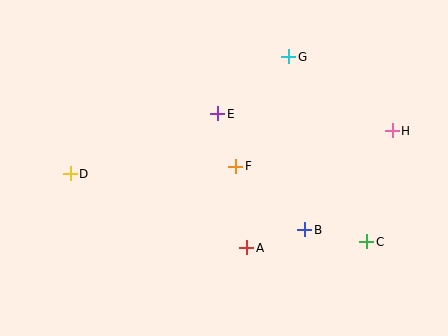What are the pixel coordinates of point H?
Point H is at (392, 131).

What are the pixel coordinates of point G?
Point G is at (289, 57).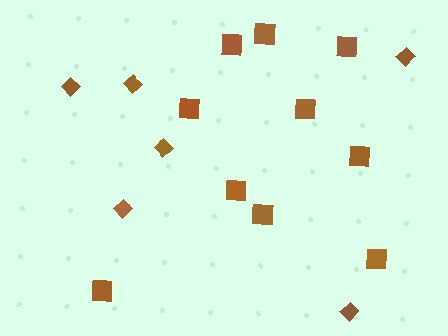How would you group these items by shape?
There are 2 groups: one group of diamonds (6) and one group of squares (10).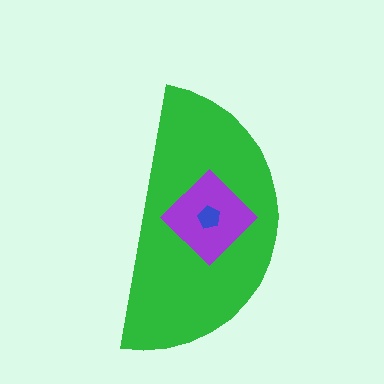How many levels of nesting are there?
3.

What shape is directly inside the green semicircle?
The purple diamond.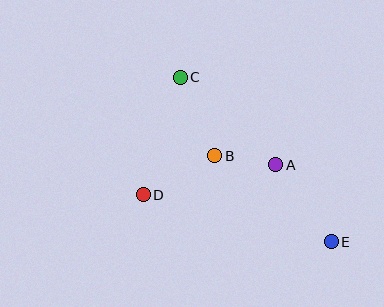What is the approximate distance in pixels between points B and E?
The distance between B and E is approximately 145 pixels.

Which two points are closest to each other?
Points A and B are closest to each other.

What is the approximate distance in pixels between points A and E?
The distance between A and E is approximately 95 pixels.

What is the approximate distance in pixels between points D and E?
The distance between D and E is approximately 194 pixels.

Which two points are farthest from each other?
Points C and E are farthest from each other.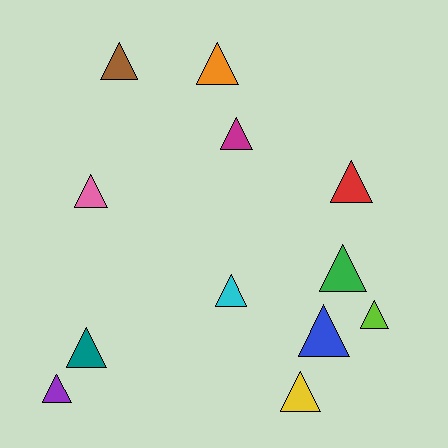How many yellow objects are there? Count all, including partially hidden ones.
There is 1 yellow object.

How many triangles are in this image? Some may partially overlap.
There are 12 triangles.